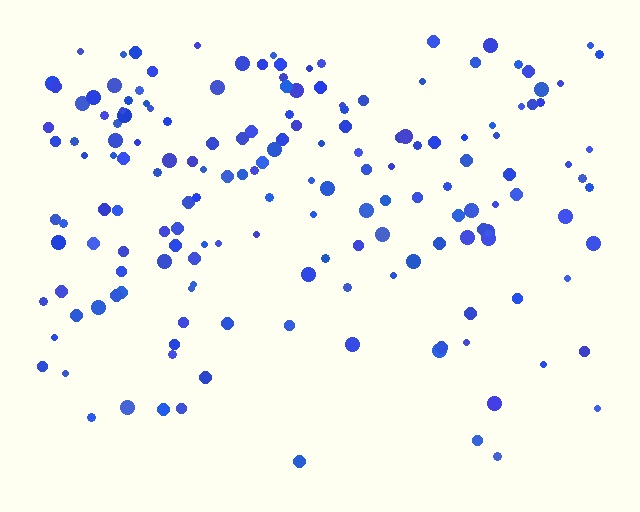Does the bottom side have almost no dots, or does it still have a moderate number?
Still a moderate number, just noticeably fewer than the top.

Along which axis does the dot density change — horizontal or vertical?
Vertical.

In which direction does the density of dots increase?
From bottom to top, with the top side densest.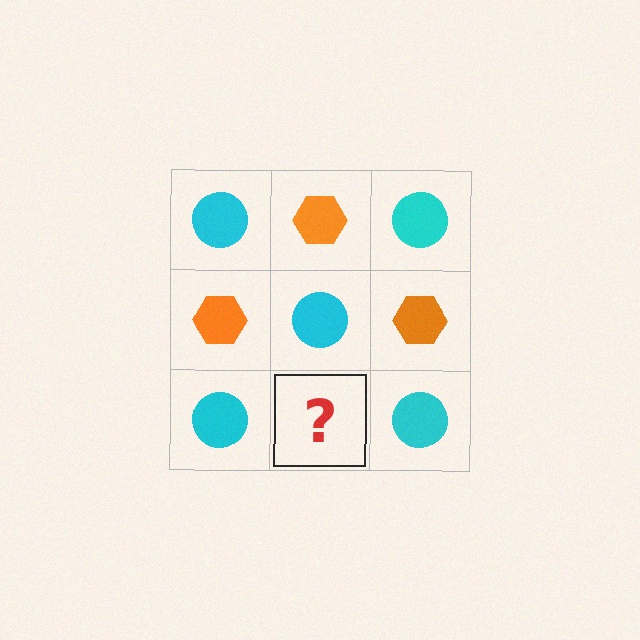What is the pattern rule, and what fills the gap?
The rule is that it alternates cyan circle and orange hexagon in a checkerboard pattern. The gap should be filled with an orange hexagon.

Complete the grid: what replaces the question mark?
The question mark should be replaced with an orange hexagon.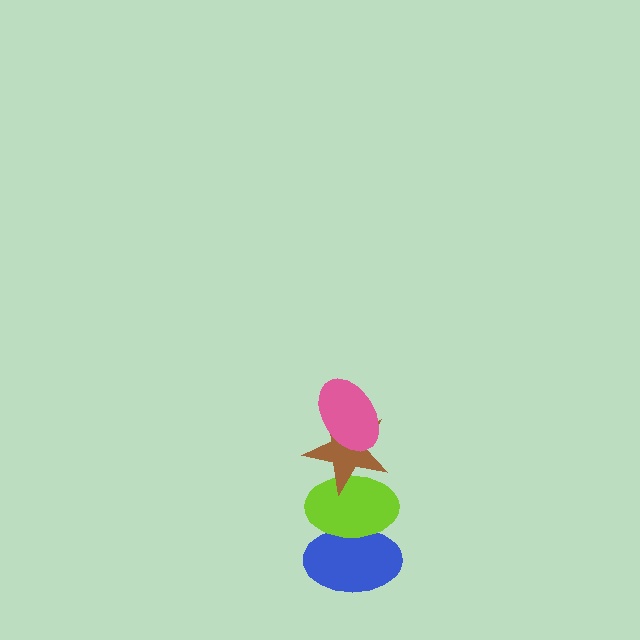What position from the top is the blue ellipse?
The blue ellipse is 4th from the top.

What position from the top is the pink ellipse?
The pink ellipse is 1st from the top.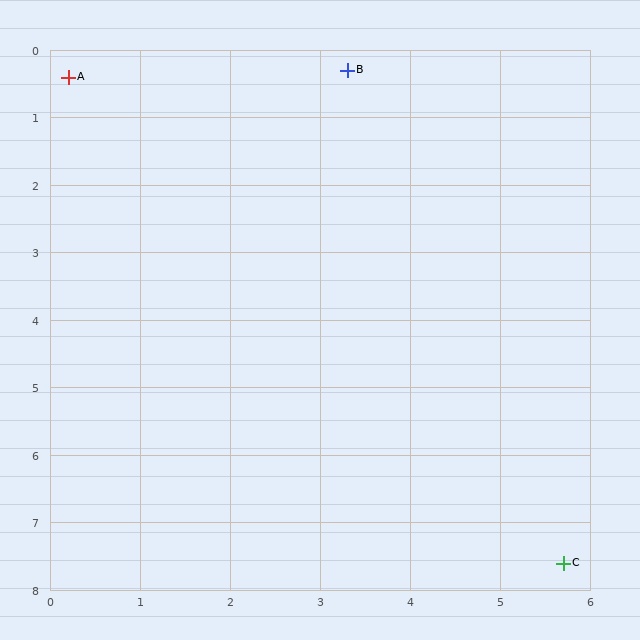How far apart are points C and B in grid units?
Points C and B are about 7.7 grid units apart.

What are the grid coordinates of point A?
Point A is at approximately (0.2, 0.4).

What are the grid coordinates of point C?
Point C is at approximately (5.7, 7.6).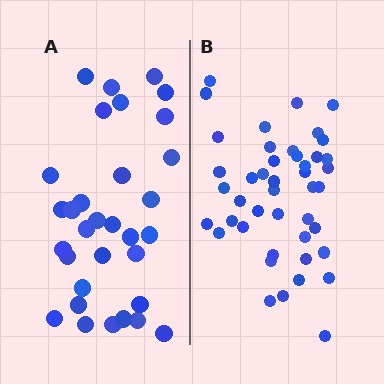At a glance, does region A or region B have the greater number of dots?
Region B (the right region) has more dots.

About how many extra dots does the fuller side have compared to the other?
Region B has roughly 12 or so more dots than region A.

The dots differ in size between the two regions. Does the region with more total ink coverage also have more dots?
No. Region A has more total ink coverage because its dots are larger, but region B actually contains more individual dots. Total area can be misleading — the number of items is what matters here.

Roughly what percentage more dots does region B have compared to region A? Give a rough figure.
About 40% more.